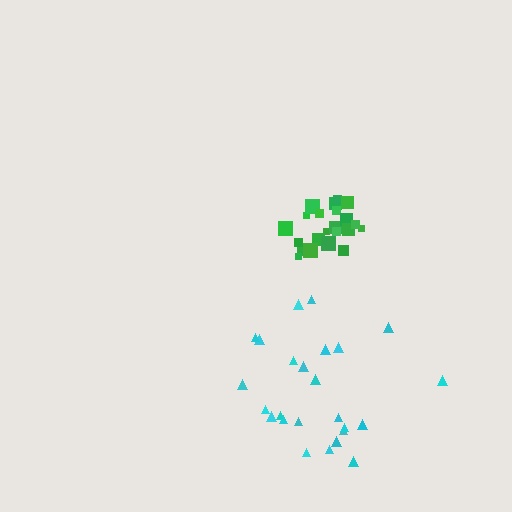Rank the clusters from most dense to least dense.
green, cyan.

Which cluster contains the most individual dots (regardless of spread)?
Cyan (25).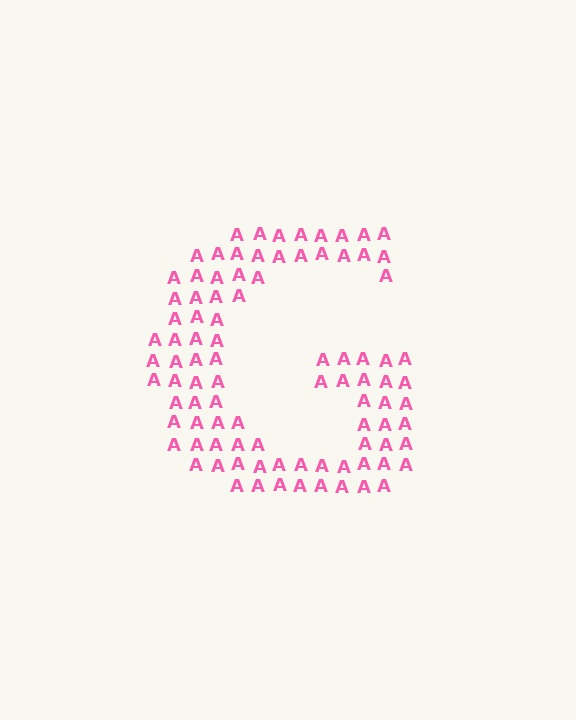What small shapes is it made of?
It is made of small letter A's.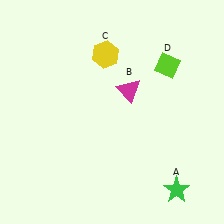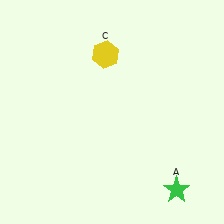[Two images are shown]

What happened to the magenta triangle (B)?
The magenta triangle (B) was removed in Image 2. It was in the top-right area of Image 1.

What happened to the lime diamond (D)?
The lime diamond (D) was removed in Image 2. It was in the top-right area of Image 1.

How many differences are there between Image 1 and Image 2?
There are 2 differences between the two images.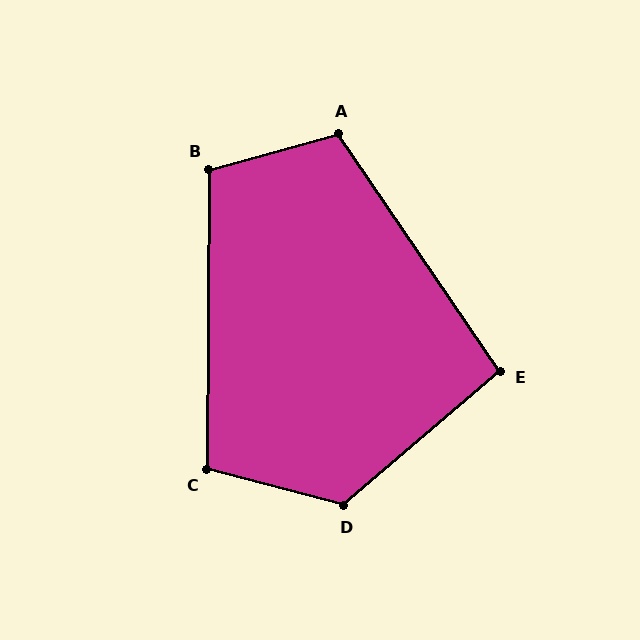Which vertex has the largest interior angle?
D, at approximately 124 degrees.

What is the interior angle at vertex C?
Approximately 105 degrees (obtuse).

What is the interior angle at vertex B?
Approximately 106 degrees (obtuse).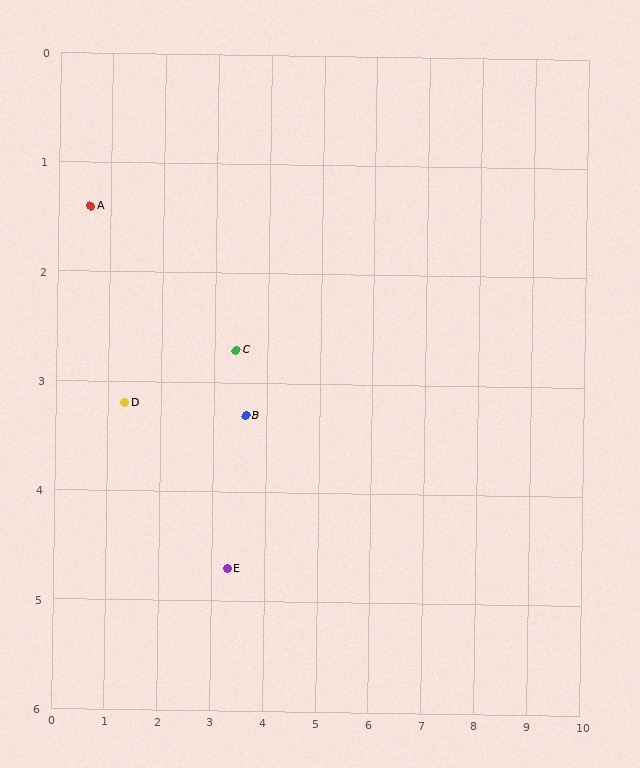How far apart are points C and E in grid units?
Points C and E are about 2.0 grid units apart.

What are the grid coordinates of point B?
Point B is at approximately (3.6, 3.3).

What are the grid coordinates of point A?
Point A is at approximately (0.6, 1.4).